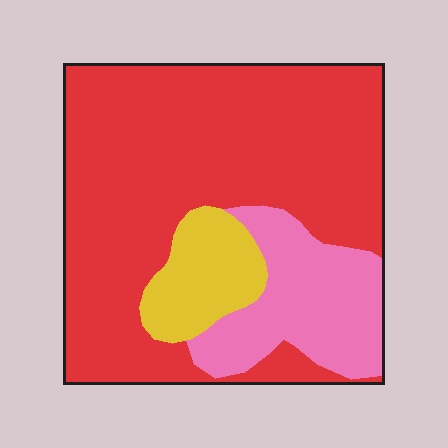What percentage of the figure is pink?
Pink covers roughly 20% of the figure.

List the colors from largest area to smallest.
From largest to smallest: red, pink, yellow.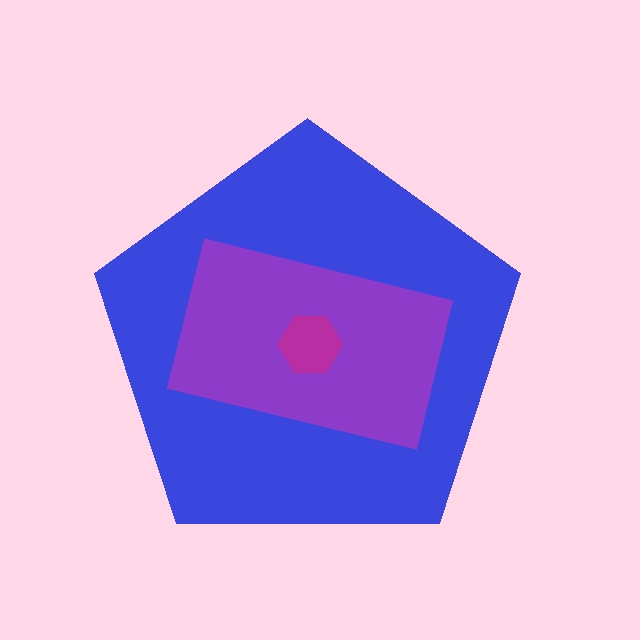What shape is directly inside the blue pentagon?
The purple rectangle.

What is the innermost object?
The magenta hexagon.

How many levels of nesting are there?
3.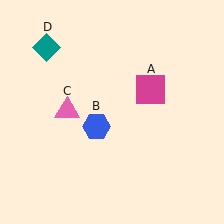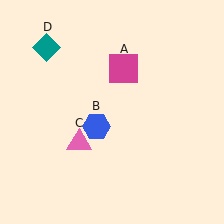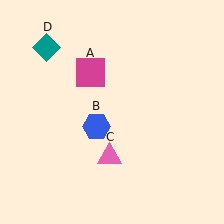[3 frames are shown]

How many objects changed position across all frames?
2 objects changed position: magenta square (object A), pink triangle (object C).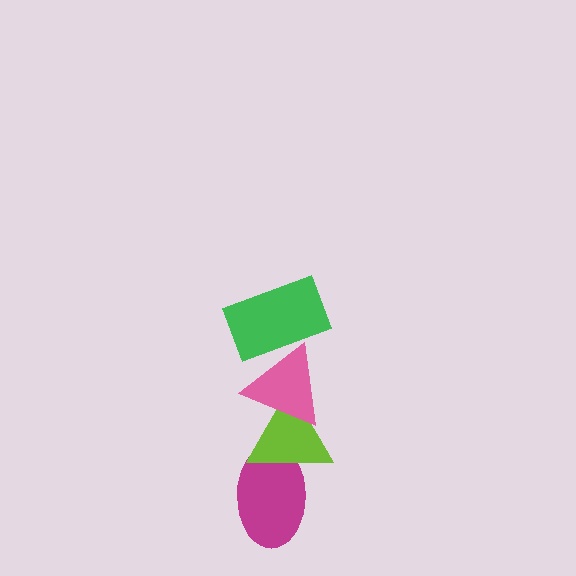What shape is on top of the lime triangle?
The pink triangle is on top of the lime triangle.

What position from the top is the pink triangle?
The pink triangle is 2nd from the top.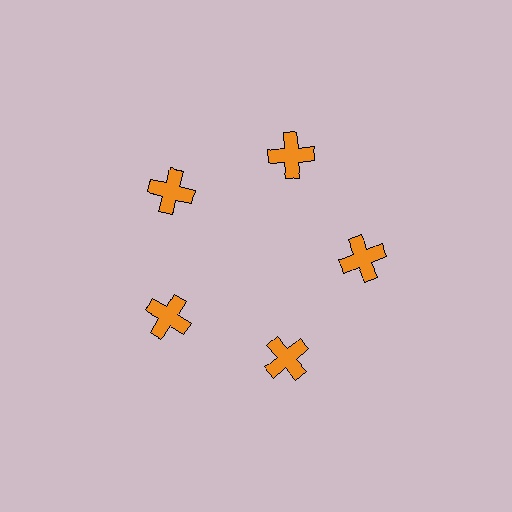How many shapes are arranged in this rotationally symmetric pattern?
There are 5 shapes, arranged in 5 groups of 1.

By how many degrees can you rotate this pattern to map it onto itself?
The pattern maps onto itself every 72 degrees of rotation.